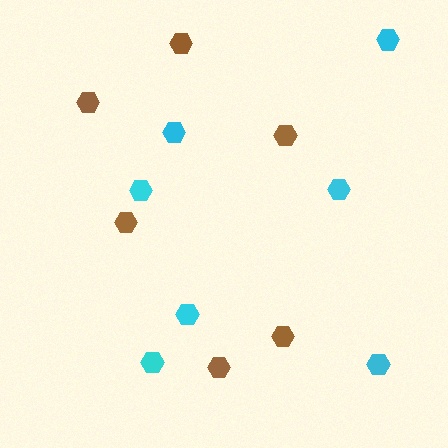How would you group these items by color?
There are 2 groups: one group of brown hexagons (6) and one group of cyan hexagons (7).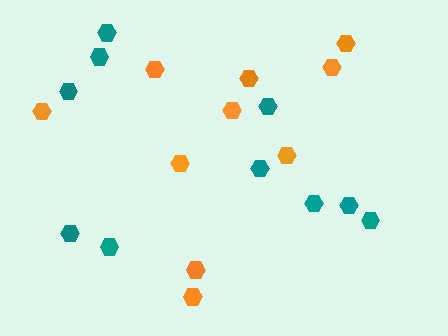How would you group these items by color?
There are 2 groups: one group of orange hexagons (10) and one group of teal hexagons (10).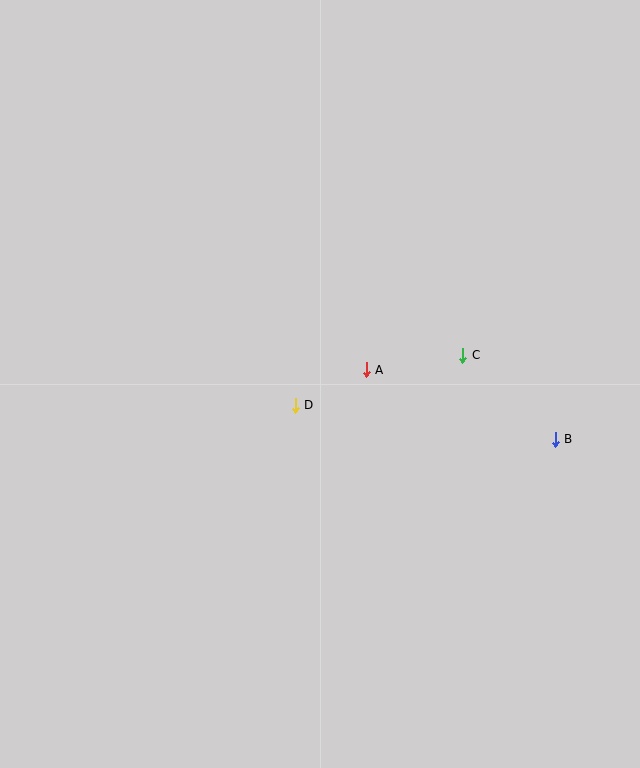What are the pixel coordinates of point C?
Point C is at (463, 355).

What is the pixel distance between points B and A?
The distance between B and A is 201 pixels.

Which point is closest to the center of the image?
Point D at (295, 405) is closest to the center.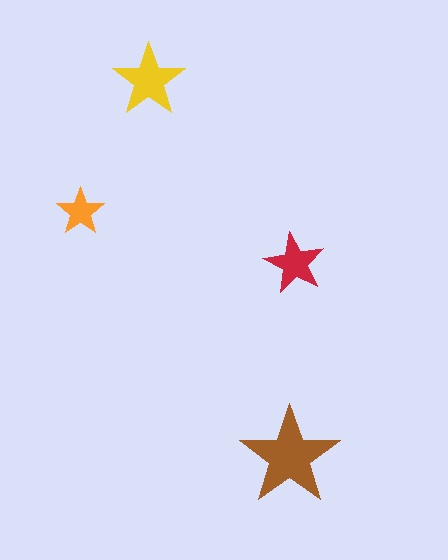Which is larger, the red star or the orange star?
The red one.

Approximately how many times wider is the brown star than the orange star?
About 2 times wider.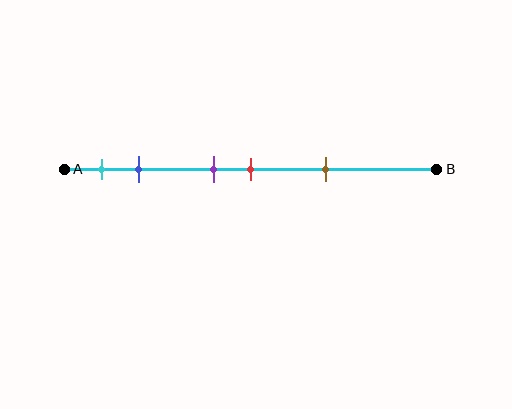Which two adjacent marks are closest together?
The purple and red marks are the closest adjacent pair.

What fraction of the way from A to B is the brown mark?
The brown mark is approximately 70% (0.7) of the way from A to B.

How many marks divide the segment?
There are 5 marks dividing the segment.